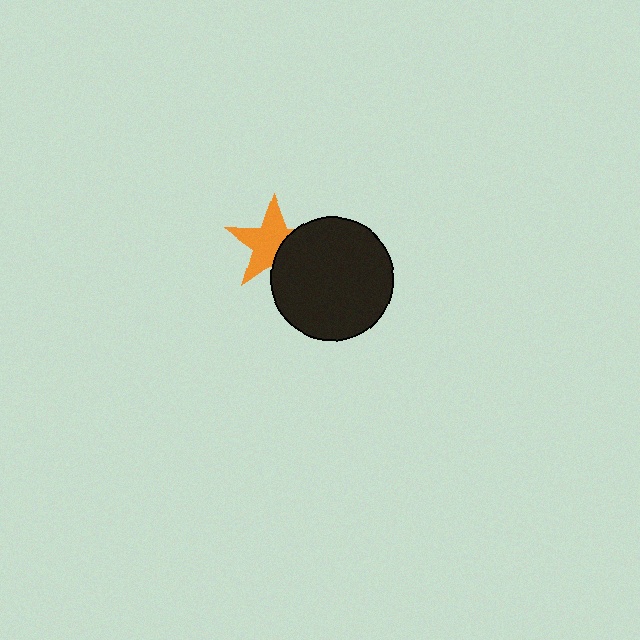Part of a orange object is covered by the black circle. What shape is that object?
It is a star.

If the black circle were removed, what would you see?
You would see the complete orange star.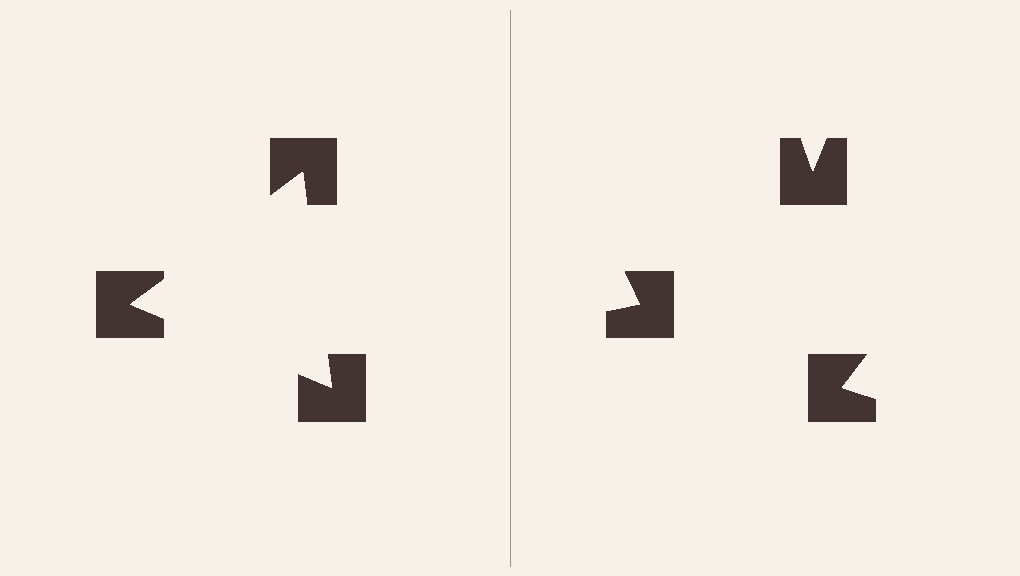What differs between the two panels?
The notched squares are positioned identically on both sides; only the wedge orientations differ. On the left they align to a triangle; on the right they are misaligned.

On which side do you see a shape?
An illusory triangle appears on the left side. On the right side the wedge cuts are rotated, so no coherent shape forms.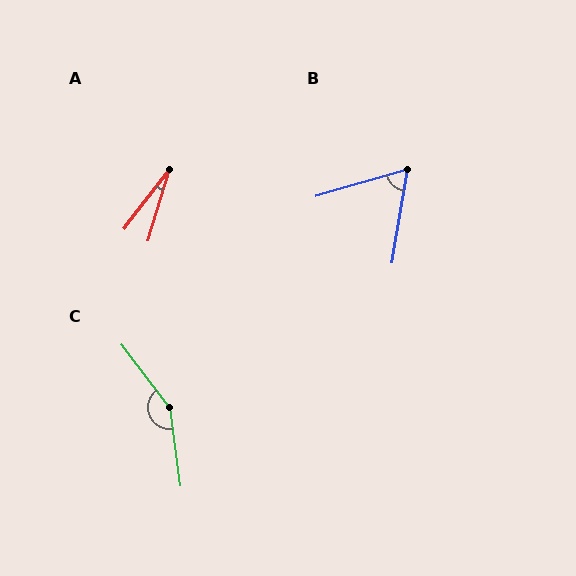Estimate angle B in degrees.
Approximately 64 degrees.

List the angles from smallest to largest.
A (21°), B (64°), C (150°).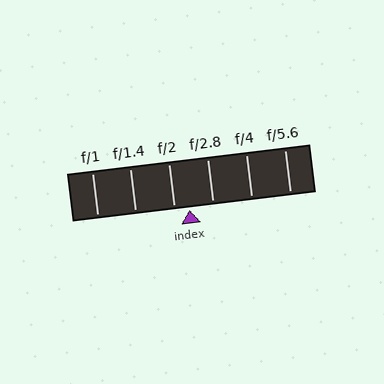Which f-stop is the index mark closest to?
The index mark is closest to f/2.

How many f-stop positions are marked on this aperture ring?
There are 6 f-stop positions marked.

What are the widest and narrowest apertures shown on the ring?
The widest aperture shown is f/1 and the narrowest is f/5.6.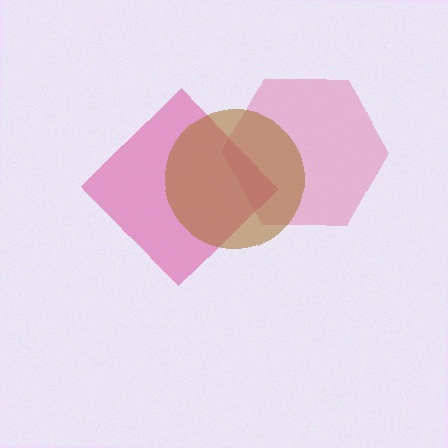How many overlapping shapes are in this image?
There are 3 overlapping shapes in the image.